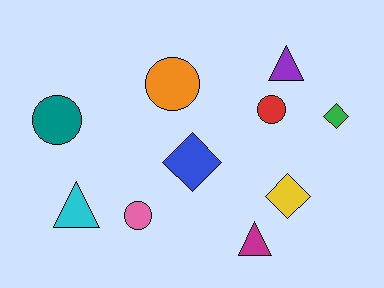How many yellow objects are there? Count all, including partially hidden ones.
There is 1 yellow object.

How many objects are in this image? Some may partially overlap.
There are 10 objects.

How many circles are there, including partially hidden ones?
There are 4 circles.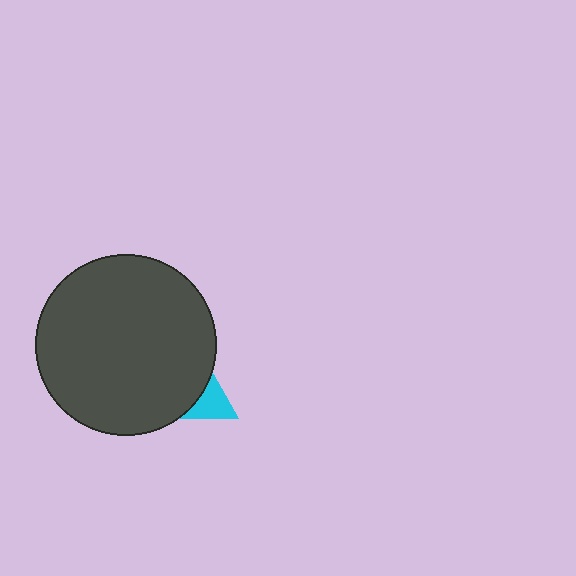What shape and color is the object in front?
The object in front is a dark gray circle.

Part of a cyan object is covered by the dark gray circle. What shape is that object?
It is a triangle.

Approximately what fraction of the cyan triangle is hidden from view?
Roughly 68% of the cyan triangle is hidden behind the dark gray circle.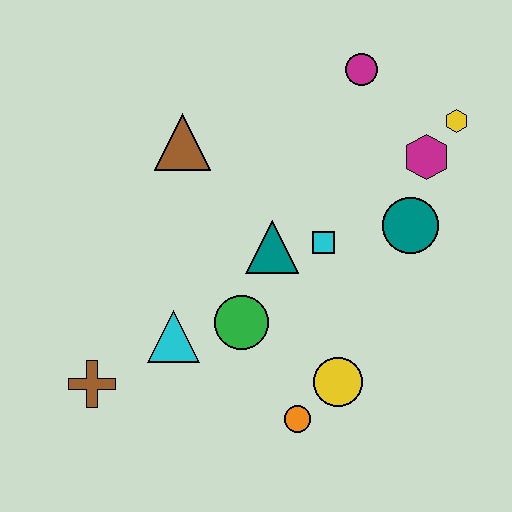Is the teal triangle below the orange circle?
No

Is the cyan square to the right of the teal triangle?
Yes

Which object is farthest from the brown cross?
The yellow hexagon is farthest from the brown cross.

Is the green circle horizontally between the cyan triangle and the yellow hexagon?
Yes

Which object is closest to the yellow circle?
The orange circle is closest to the yellow circle.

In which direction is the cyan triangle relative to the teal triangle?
The cyan triangle is to the left of the teal triangle.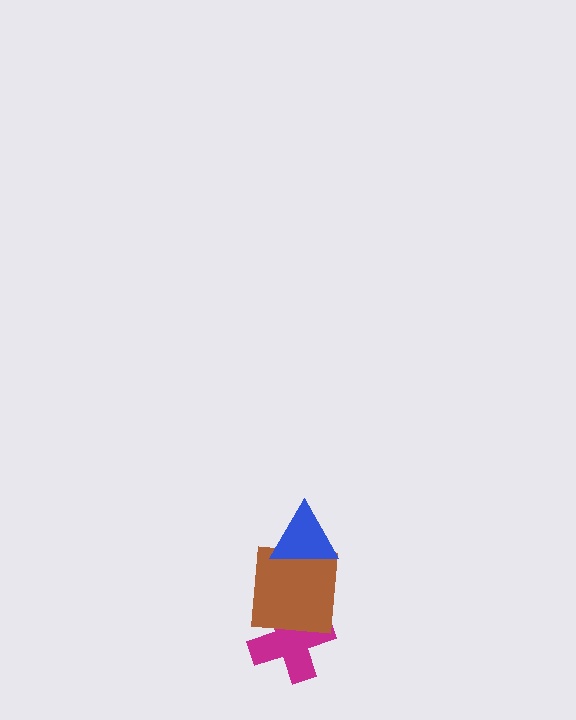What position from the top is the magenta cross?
The magenta cross is 3rd from the top.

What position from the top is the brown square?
The brown square is 2nd from the top.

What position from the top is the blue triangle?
The blue triangle is 1st from the top.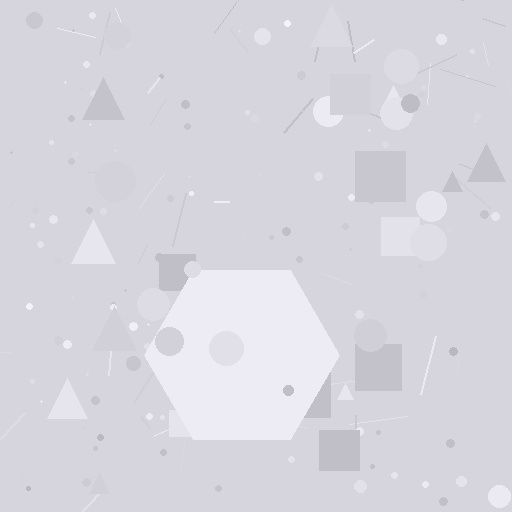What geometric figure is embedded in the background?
A hexagon is embedded in the background.